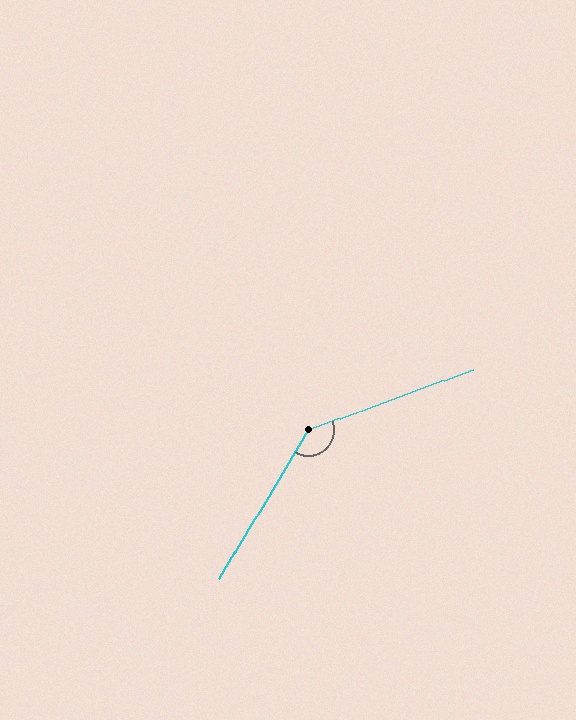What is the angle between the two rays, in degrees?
Approximately 142 degrees.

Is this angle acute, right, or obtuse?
It is obtuse.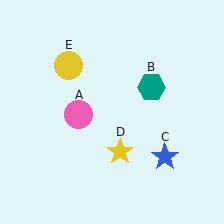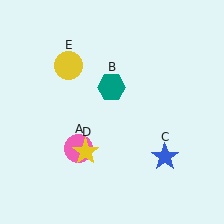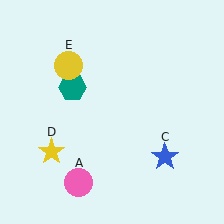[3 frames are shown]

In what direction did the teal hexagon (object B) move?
The teal hexagon (object B) moved left.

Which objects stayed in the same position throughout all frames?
Blue star (object C) and yellow circle (object E) remained stationary.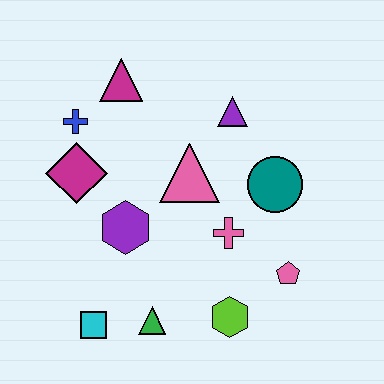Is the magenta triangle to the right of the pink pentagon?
No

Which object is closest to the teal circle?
The pink cross is closest to the teal circle.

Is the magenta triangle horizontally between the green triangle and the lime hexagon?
No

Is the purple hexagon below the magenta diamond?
Yes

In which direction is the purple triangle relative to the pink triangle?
The purple triangle is above the pink triangle.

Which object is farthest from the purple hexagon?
The pink pentagon is farthest from the purple hexagon.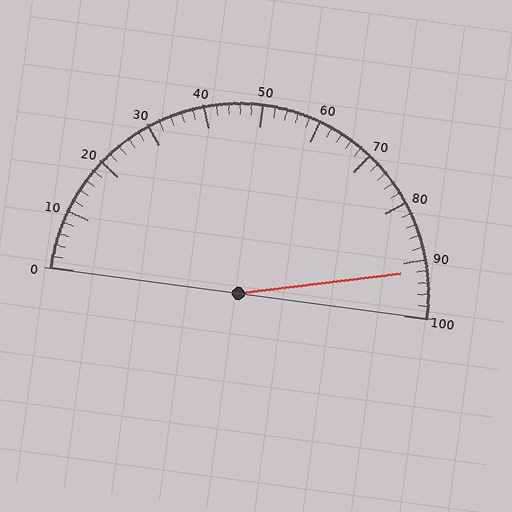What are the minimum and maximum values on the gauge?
The gauge ranges from 0 to 100.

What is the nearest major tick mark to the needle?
The nearest major tick mark is 90.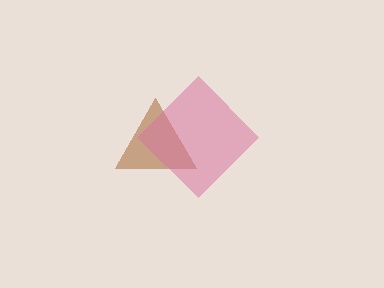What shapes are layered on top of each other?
The layered shapes are: a brown triangle, a pink diamond.